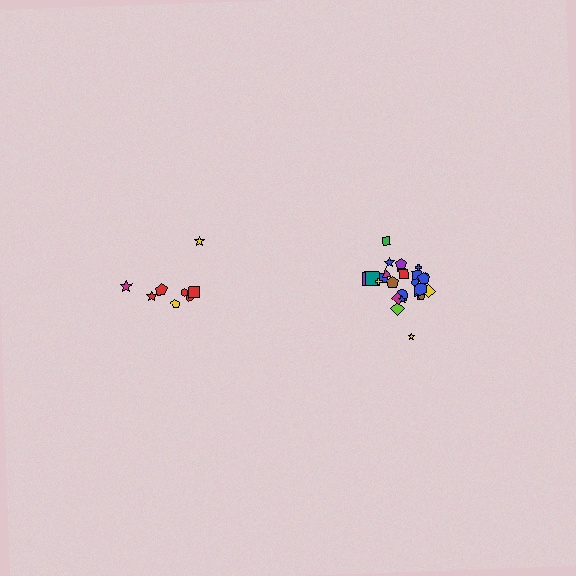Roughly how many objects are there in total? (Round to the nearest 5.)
Roughly 35 objects in total.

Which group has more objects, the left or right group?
The right group.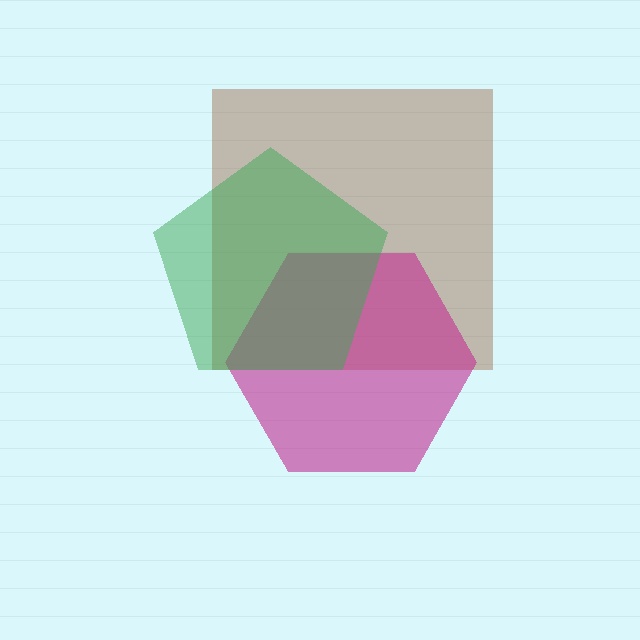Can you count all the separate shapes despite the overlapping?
Yes, there are 3 separate shapes.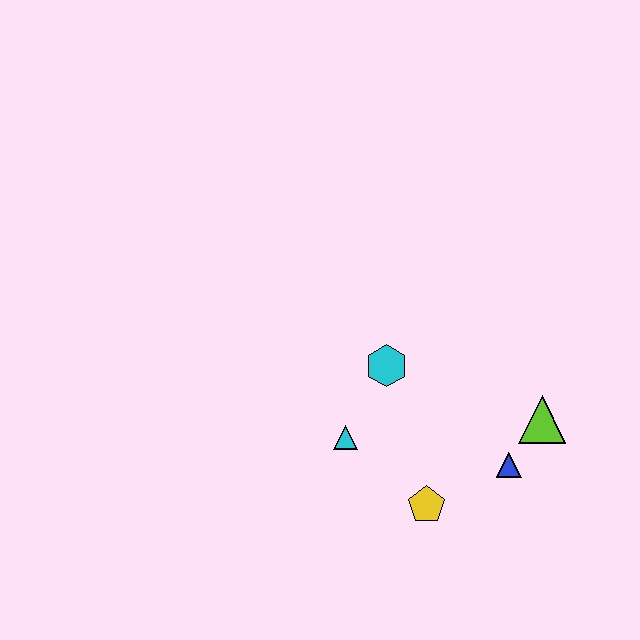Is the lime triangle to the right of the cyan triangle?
Yes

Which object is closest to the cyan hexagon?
The cyan triangle is closest to the cyan hexagon.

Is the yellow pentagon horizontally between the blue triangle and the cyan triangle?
Yes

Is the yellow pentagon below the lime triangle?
Yes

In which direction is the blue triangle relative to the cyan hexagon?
The blue triangle is to the right of the cyan hexagon.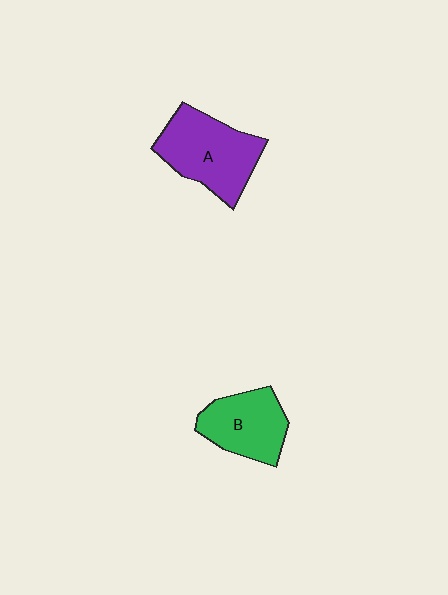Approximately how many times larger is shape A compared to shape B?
Approximately 1.3 times.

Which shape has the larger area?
Shape A (purple).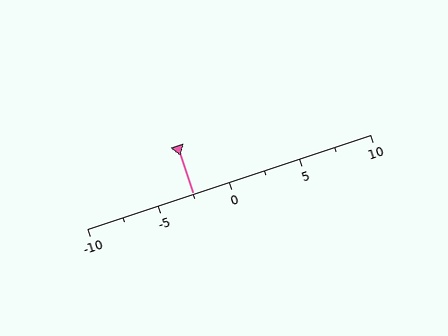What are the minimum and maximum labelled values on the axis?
The axis runs from -10 to 10.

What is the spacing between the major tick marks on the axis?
The major ticks are spaced 5 apart.